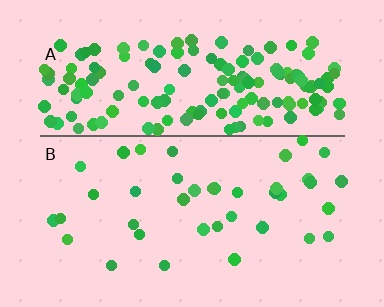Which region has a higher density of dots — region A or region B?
A (the top).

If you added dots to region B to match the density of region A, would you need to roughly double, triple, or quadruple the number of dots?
Approximately quadruple.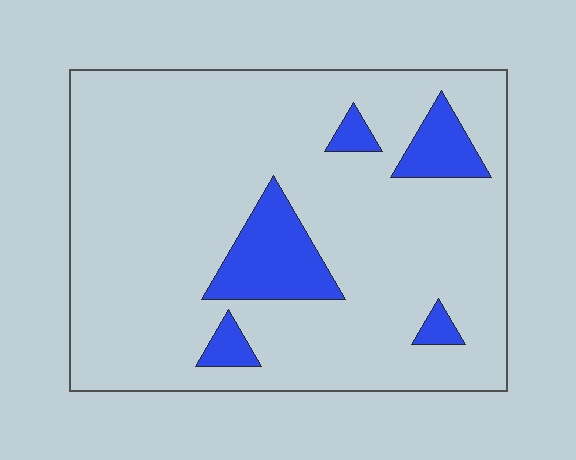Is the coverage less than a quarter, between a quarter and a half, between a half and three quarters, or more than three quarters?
Less than a quarter.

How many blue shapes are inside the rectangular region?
5.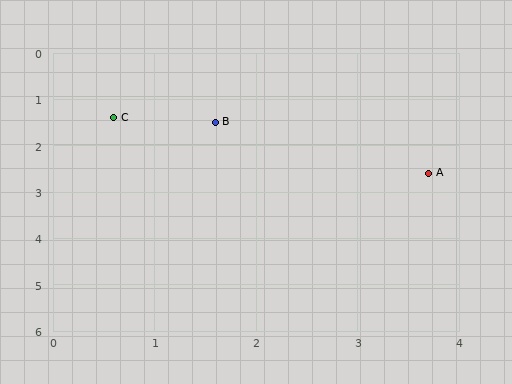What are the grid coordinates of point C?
Point C is at approximately (0.6, 1.4).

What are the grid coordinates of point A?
Point A is at approximately (3.7, 2.6).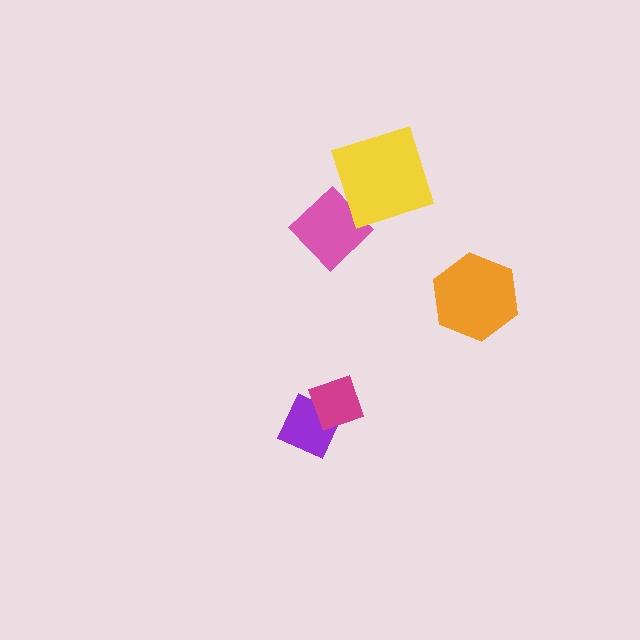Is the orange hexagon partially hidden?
No, no other shape covers it.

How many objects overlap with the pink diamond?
1 object overlaps with the pink diamond.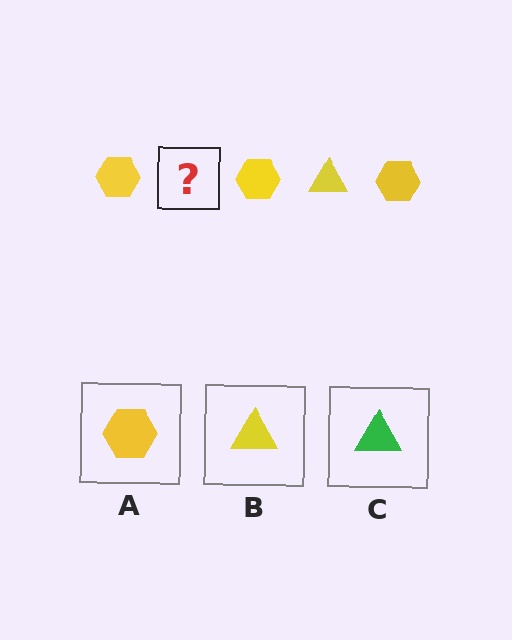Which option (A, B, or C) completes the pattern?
B.